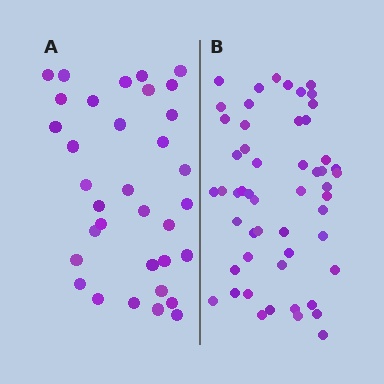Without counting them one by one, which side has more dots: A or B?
Region B (the right region) has more dots.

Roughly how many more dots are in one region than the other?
Region B has approximately 20 more dots than region A.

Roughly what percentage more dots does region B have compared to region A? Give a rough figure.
About 55% more.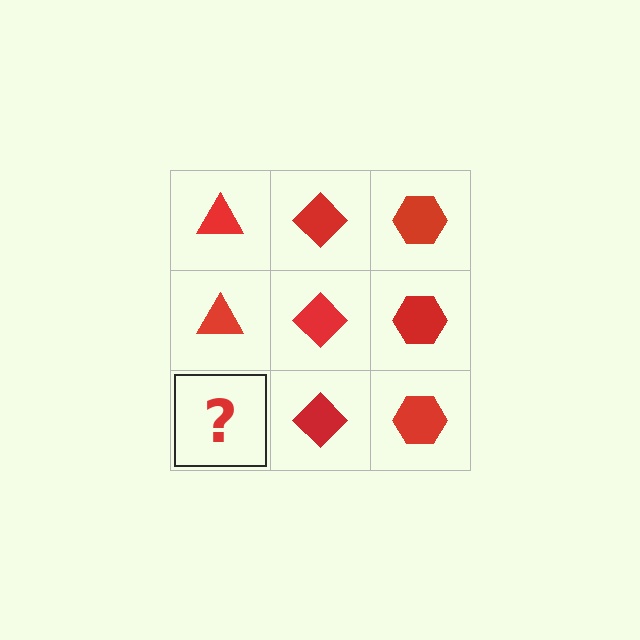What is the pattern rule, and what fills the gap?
The rule is that each column has a consistent shape. The gap should be filled with a red triangle.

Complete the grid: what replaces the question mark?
The question mark should be replaced with a red triangle.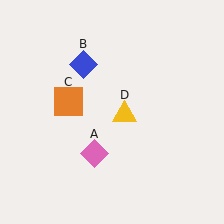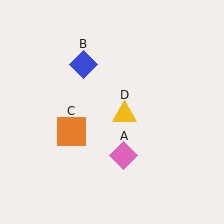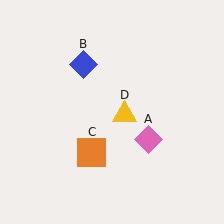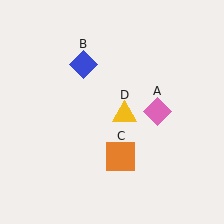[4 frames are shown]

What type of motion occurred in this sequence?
The pink diamond (object A), orange square (object C) rotated counterclockwise around the center of the scene.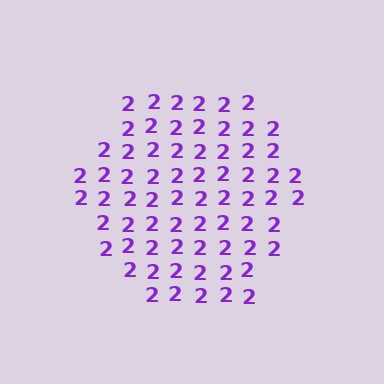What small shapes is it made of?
It is made of small digit 2's.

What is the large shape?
The large shape is a hexagon.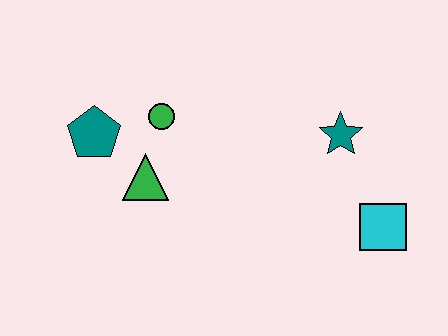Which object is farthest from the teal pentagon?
The cyan square is farthest from the teal pentagon.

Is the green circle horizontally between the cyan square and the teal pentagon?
Yes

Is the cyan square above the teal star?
No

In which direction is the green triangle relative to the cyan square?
The green triangle is to the left of the cyan square.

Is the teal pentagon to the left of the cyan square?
Yes